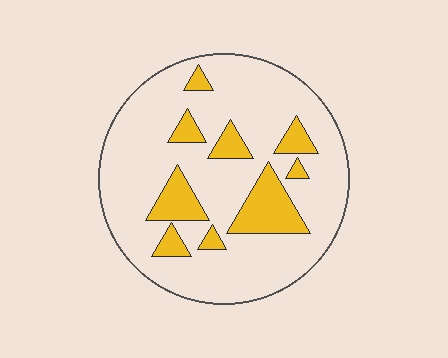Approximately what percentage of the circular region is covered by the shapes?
Approximately 20%.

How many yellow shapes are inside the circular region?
9.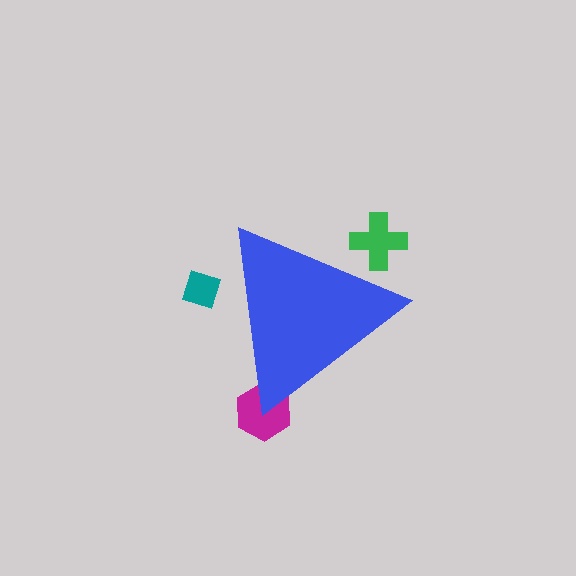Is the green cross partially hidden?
Yes, the green cross is partially hidden behind the blue triangle.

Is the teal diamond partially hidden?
Yes, the teal diamond is partially hidden behind the blue triangle.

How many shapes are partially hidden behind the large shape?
3 shapes are partially hidden.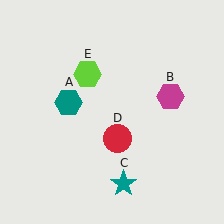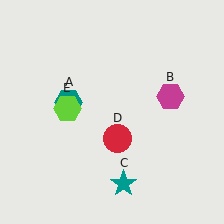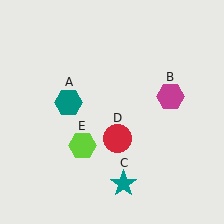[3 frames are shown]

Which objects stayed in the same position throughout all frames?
Teal hexagon (object A) and magenta hexagon (object B) and teal star (object C) and red circle (object D) remained stationary.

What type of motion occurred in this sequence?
The lime hexagon (object E) rotated counterclockwise around the center of the scene.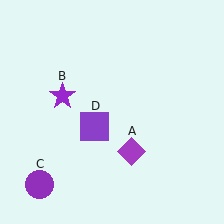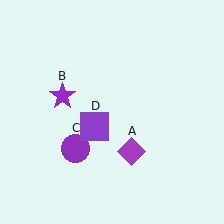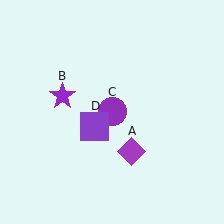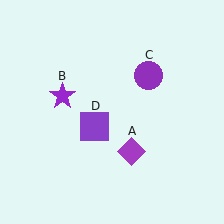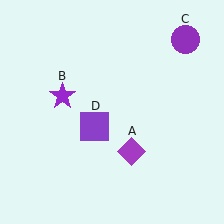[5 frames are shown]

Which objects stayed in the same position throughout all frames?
Purple diamond (object A) and purple star (object B) and purple square (object D) remained stationary.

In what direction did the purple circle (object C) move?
The purple circle (object C) moved up and to the right.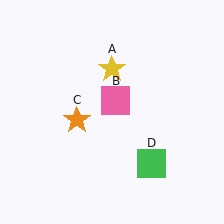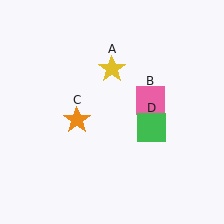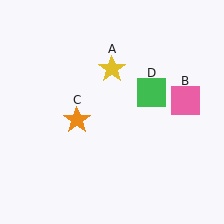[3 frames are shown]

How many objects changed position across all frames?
2 objects changed position: pink square (object B), green square (object D).